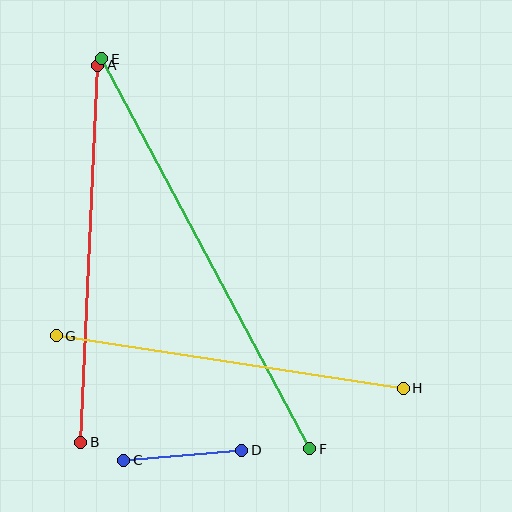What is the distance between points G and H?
The distance is approximately 351 pixels.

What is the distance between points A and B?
The distance is approximately 377 pixels.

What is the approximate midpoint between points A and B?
The midpoint is at approximately (89, 254) pixels.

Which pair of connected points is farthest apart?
Points E and F are farthest apart.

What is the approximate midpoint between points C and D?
The midpoint is at approximately (183, 455) pixels.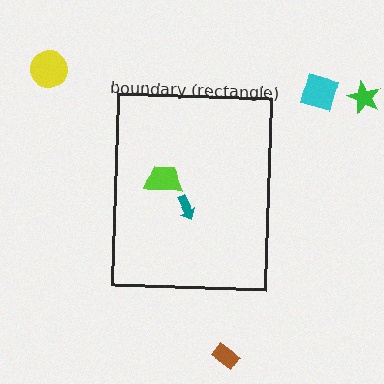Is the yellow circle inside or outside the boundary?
Outside.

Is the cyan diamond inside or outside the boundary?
Outside.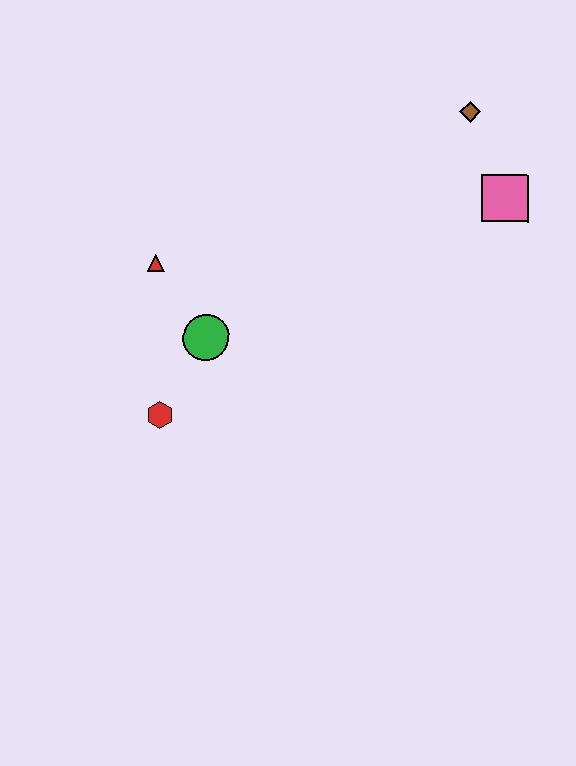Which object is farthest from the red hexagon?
The brown diamond is farthest from the red hexagon.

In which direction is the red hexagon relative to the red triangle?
The red hexagon is below the red triangle.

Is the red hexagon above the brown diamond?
No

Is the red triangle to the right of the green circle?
No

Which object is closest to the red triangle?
The green circle is closest to the red triangle.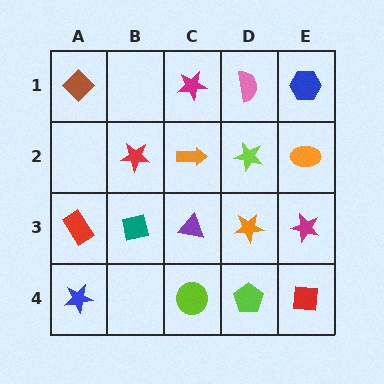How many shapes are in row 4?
4 shapes.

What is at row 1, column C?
A magenta star.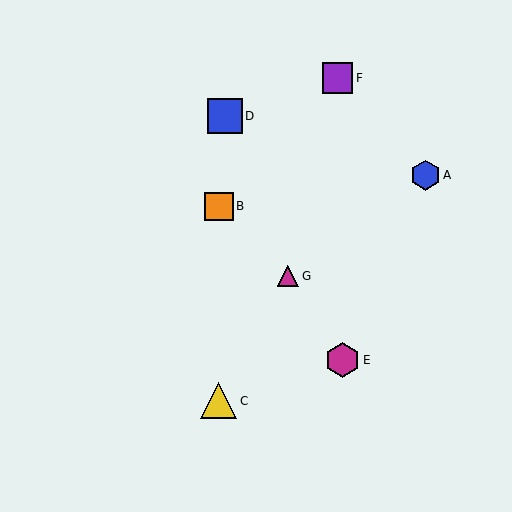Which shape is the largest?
The yellow triangle (labeled C) is the largest.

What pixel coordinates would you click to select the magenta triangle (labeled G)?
Click at (288, 276) to select the magenta triangle G.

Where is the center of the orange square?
The center of the orange square is at (219, 206).